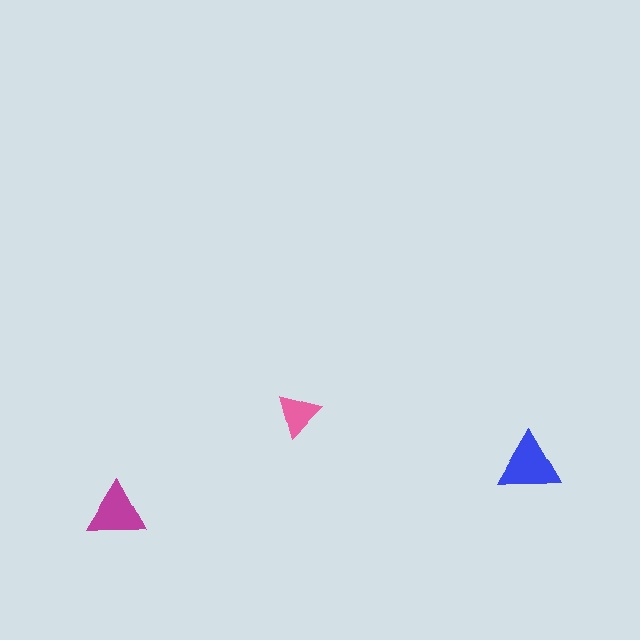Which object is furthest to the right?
The blue triangle is rightmost.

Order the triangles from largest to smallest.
the blue one, the magenta one, the pink one.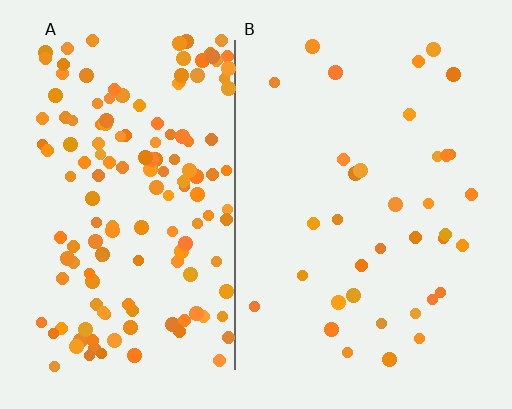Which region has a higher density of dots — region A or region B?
A (the left).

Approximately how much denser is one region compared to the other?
Approximately 4.2× — region A over region B.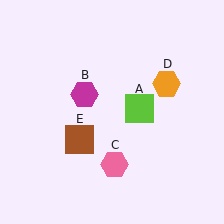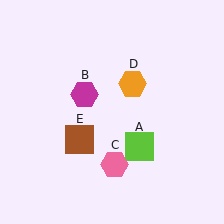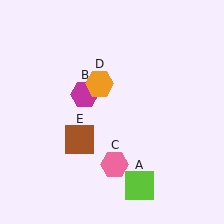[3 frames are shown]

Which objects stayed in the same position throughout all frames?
Magenta hexagon (object B) and pink hexagon (object C) and brown square (object E) remained stationary.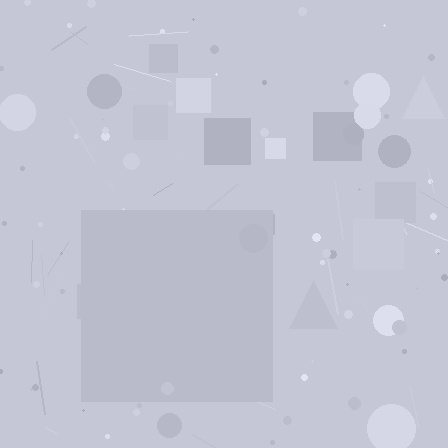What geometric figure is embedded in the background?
A square is embedded in the background.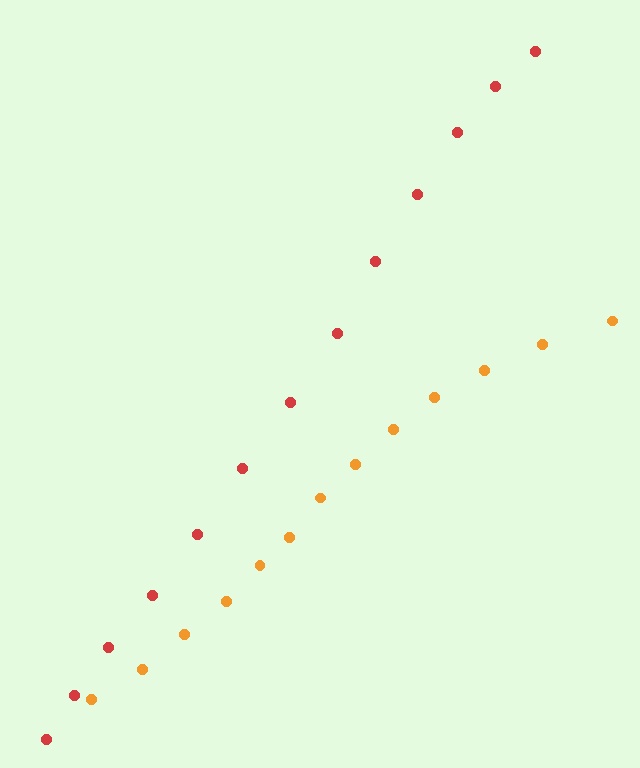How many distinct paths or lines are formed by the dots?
There are 2 distinct paths.